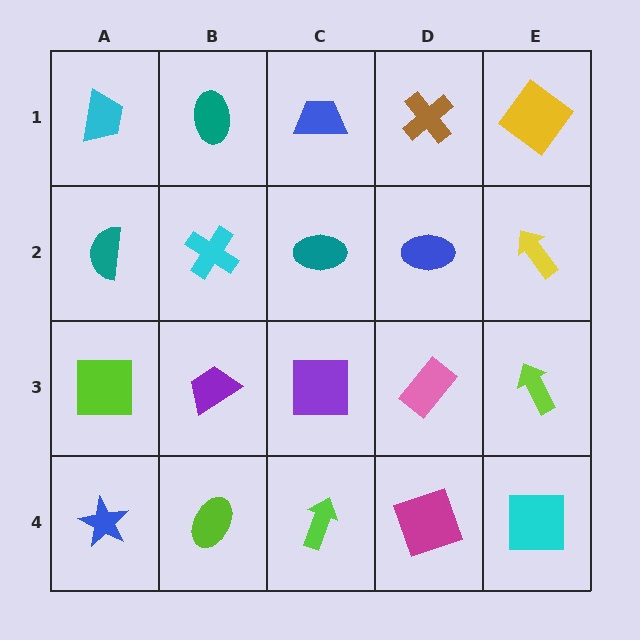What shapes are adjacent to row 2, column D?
A brown cross (row 1, column D), a pink rectangle (row 3, column D), a teal ellipse (row 2, column C), a yellow arrow (row 2, column E).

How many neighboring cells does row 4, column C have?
3.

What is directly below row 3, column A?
A blue star.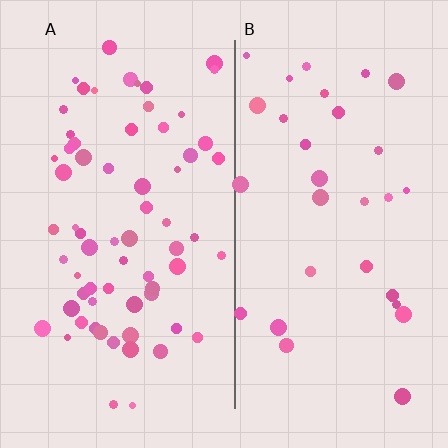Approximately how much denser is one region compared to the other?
Approximately 2.2× — region A over region B.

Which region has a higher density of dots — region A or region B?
A (the left).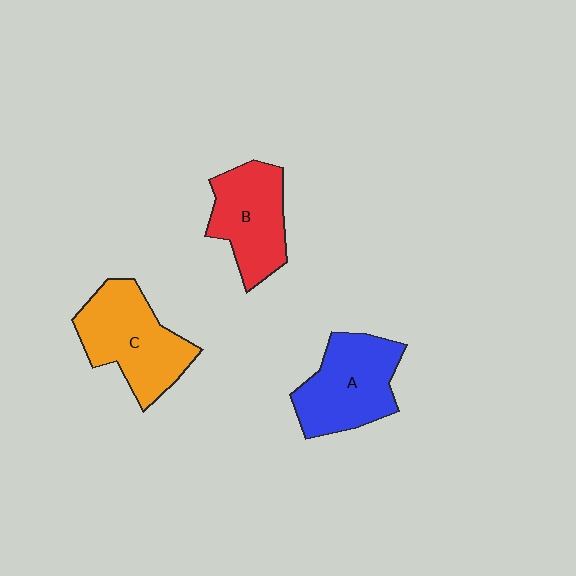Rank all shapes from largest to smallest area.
From largest to smallest: C (orange), A (blue), B (red).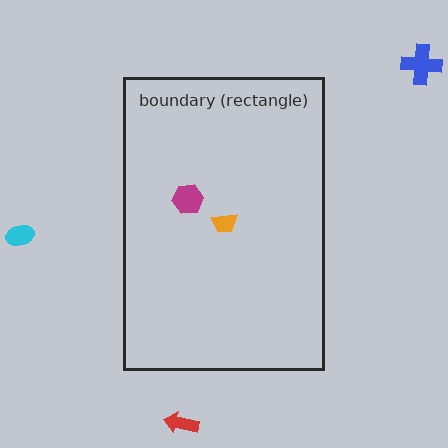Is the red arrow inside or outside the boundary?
Outside.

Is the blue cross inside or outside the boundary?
Outside.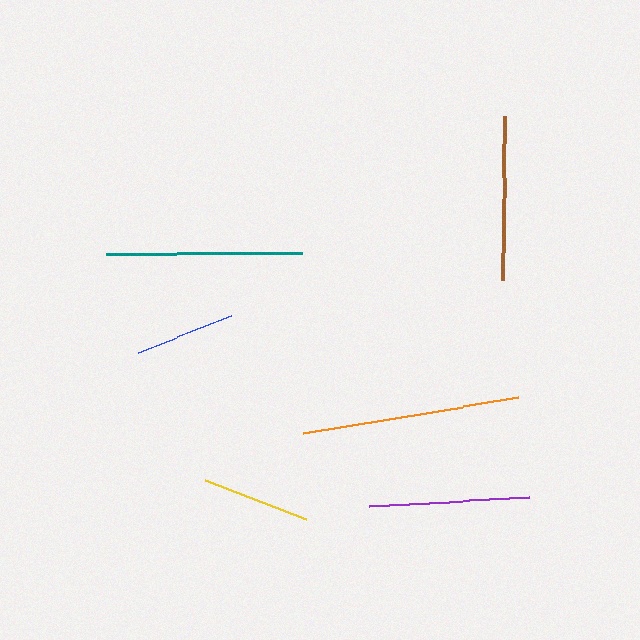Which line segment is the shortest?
The blue line is the shortest at approximately 100 pixels.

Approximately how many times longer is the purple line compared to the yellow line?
The purple line is approximately 1.5 times the length of the yellow line.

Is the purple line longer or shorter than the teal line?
The teal line is longer than the purple line.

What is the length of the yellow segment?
The yellow segment is approximately 109 pixels long.